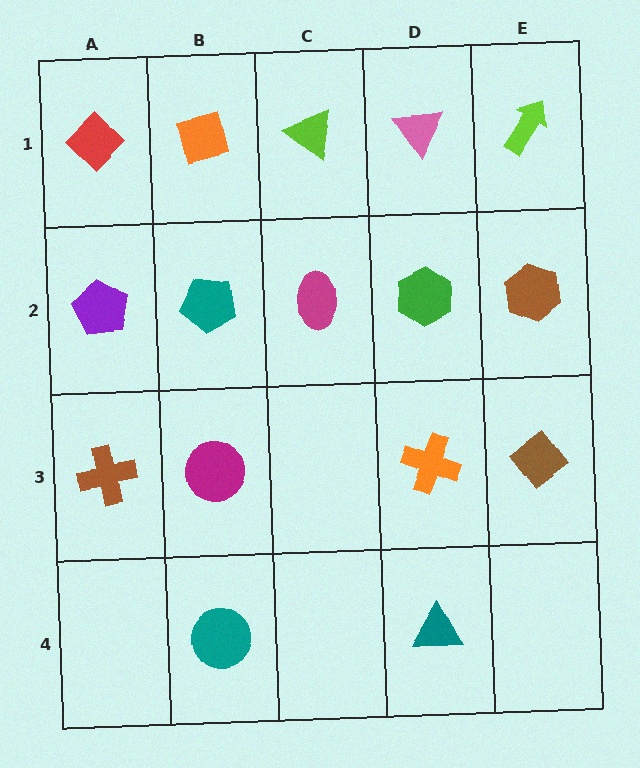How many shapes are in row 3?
4 shapes.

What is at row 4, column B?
A teal circle.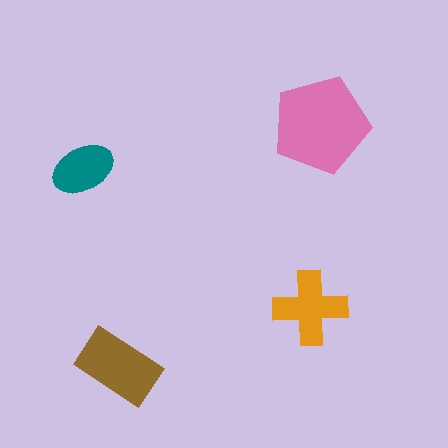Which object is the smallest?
The teal ellipse.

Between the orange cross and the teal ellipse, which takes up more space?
The orange cross.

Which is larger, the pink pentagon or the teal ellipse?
The pink pentagon.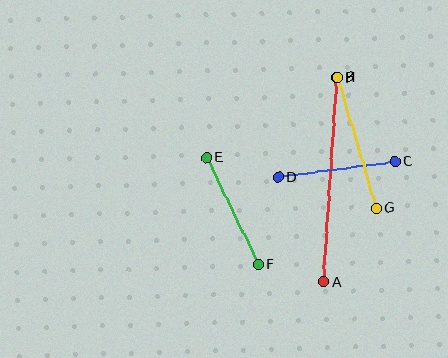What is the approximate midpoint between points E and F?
The midpoint is at approximately (233, 211) pixels.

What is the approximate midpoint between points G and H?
The midpoint is at approximately (357, 143) pixels.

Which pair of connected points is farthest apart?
Points A and B are farthest apart.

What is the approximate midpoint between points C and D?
The midpoint is at approximately (337, 170) pixels.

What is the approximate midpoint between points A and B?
The midpoint is at approximately (330, 180) pixels.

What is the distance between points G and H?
The distance is approximately 136 pixels.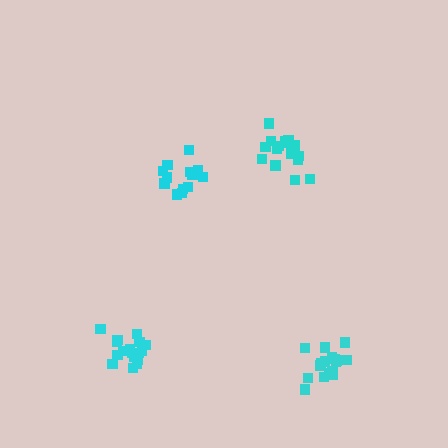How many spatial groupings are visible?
There are 4 spatial groupings.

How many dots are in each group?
Group 1: 13 dots, Group 2: 17 dots, Group 3: 17 dots, Group 4: 17 dots (64 total).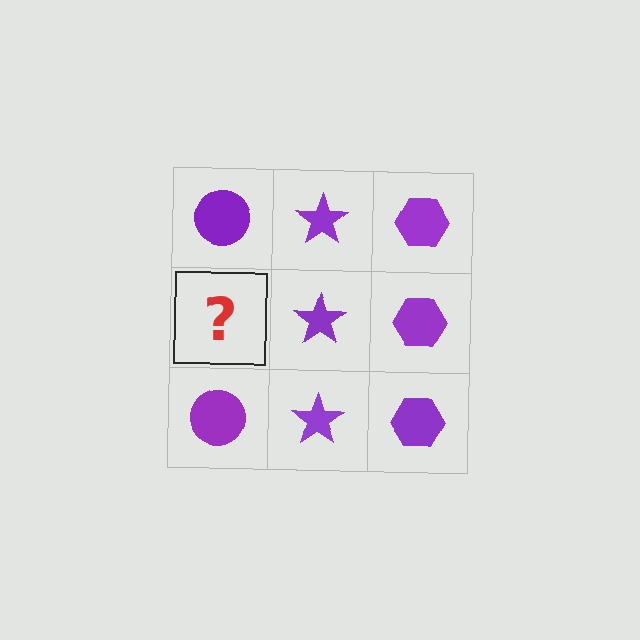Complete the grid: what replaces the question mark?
The question mark should be replaced with a purple circle.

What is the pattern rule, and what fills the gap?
The rule is that each column has a consistent shape. The gap should be filled with a purple circle.